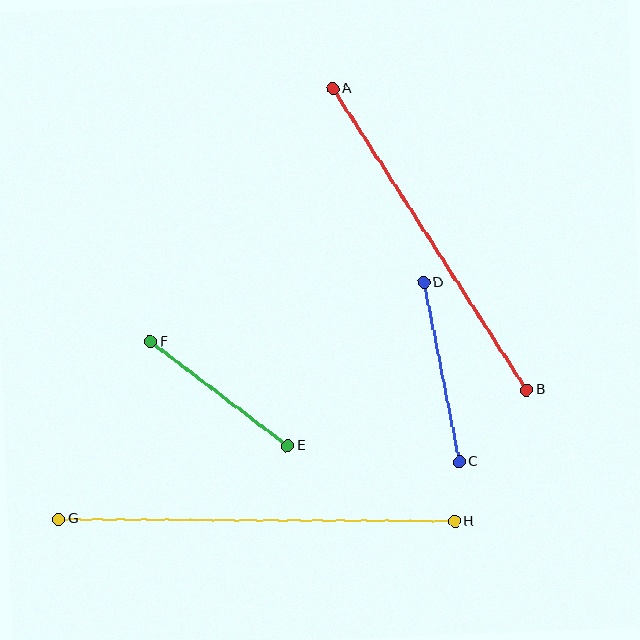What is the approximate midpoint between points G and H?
The midpoint is at approximately (256, 520) pixels.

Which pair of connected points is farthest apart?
Points G and H are farthest apart.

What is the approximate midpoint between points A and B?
The midpoint is at approximately (430, 239) pixels.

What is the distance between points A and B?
The distance is approximately 359 pixels.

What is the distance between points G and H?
The distance is approximately 396 pixels.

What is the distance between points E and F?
The distance is approximately 172 pixels.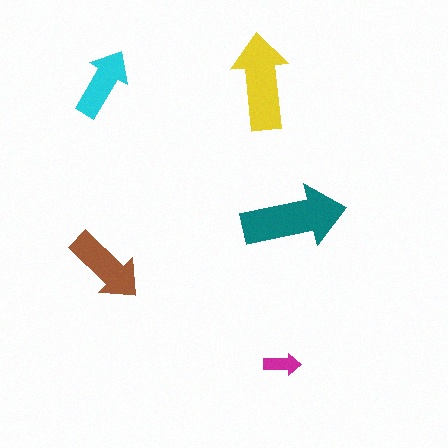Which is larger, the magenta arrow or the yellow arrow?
The yellow one.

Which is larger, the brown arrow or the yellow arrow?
The yellow one.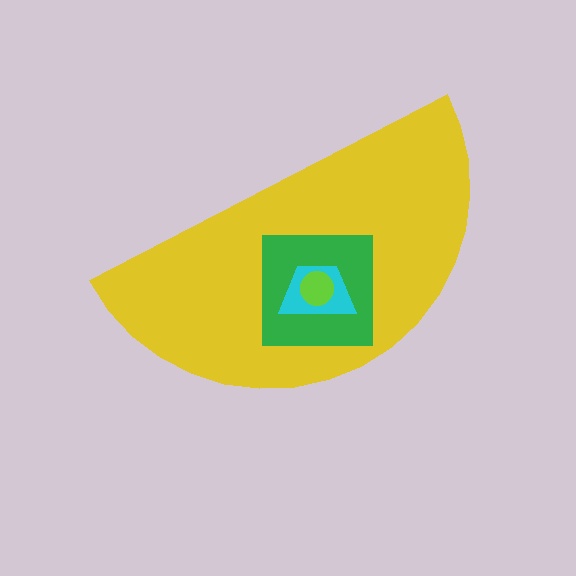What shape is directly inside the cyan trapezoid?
The lime circle.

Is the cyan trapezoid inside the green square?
Yes.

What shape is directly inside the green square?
The cyan trapezoid.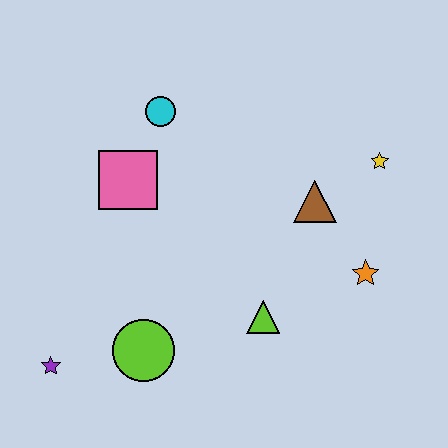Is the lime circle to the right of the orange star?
No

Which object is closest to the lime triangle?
The orange star is closest to the lime triangle.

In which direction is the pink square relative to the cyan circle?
The pink square is below the cyan circle.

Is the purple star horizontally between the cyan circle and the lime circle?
No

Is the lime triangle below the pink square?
Yes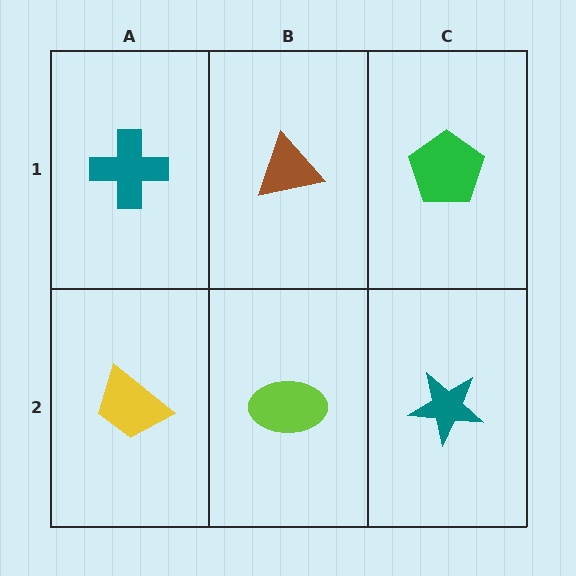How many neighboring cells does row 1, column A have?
2.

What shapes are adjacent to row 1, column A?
A yellow trapezoid (row 2, column A), a brown triangle (row 1, column B).